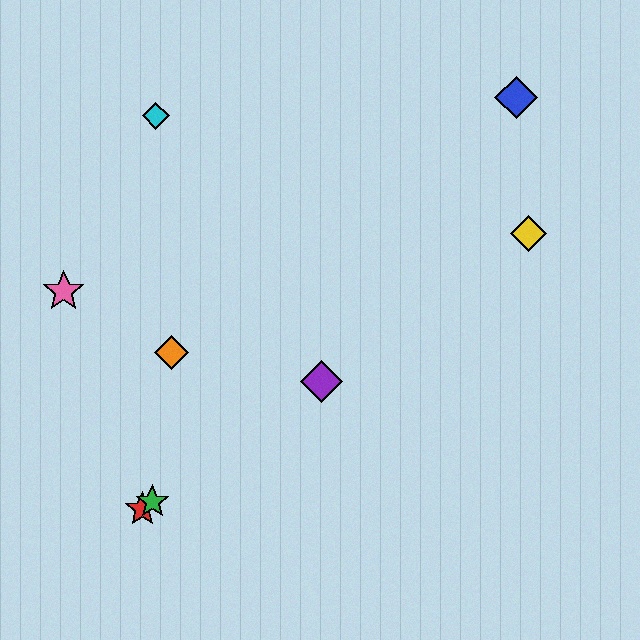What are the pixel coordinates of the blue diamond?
The blue diamond is at (516, 97).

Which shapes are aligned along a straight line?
The red star, the green star, the yellow diamond, the purple diamond are aligned along a straight line.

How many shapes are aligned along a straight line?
4 shapes (the red star, the green star, the yellow diamond, the purple diamond) are aligned along a straight line.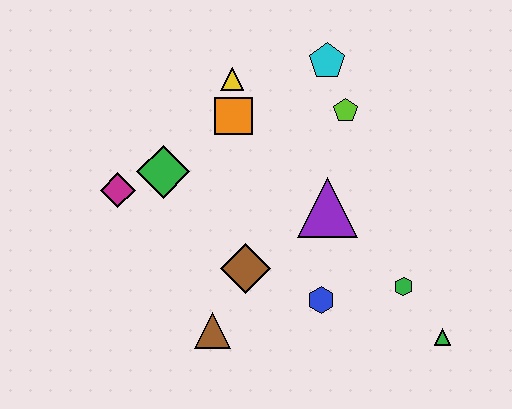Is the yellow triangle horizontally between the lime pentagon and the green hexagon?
No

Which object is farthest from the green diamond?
The green triangle is farthest from the green diamond.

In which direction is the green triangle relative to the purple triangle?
The green triangle is below the purple triangle.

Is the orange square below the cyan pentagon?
Yes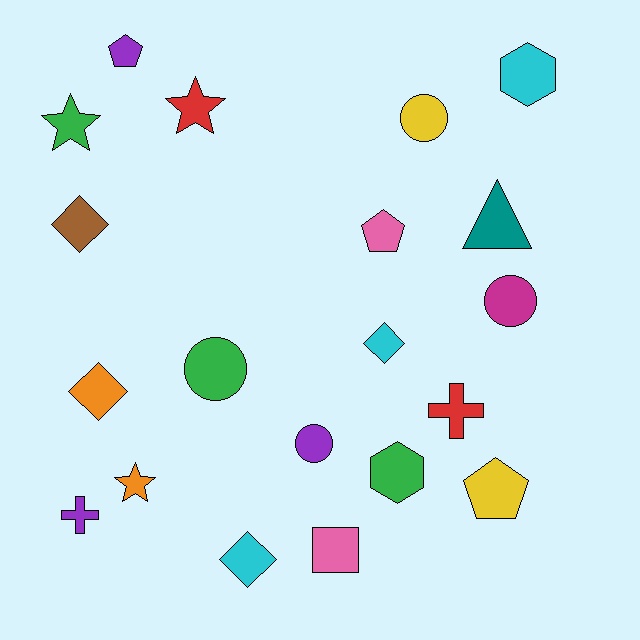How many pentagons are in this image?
There are 3 pentagons.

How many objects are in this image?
There are 20 objects.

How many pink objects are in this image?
There are 2 pink objects.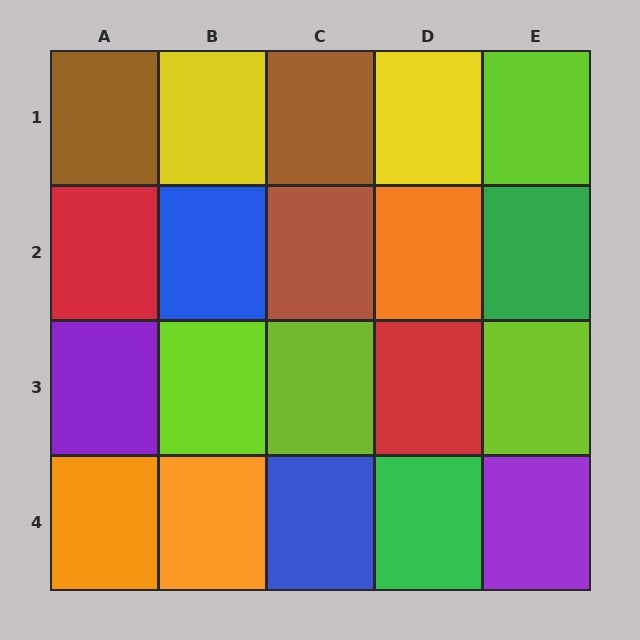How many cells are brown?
3 cells are brown.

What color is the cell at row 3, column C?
Lime.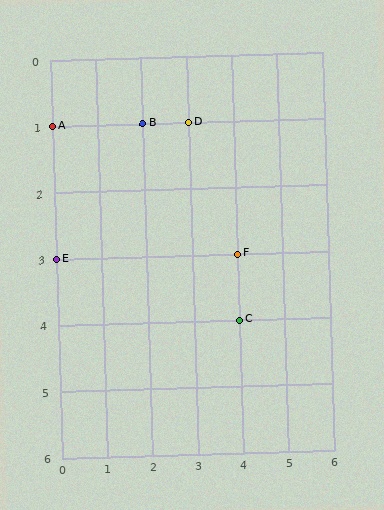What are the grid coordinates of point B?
Point B is at grid coordinates (2, 1).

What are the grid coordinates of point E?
Point E is at grid coordinates (0, 3).